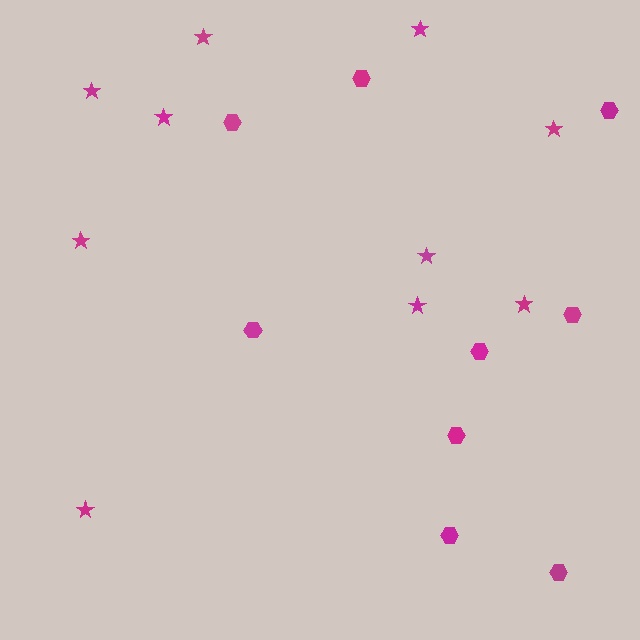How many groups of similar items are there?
There are 2 groups: one group of hexagons (9) and one group of stars (10).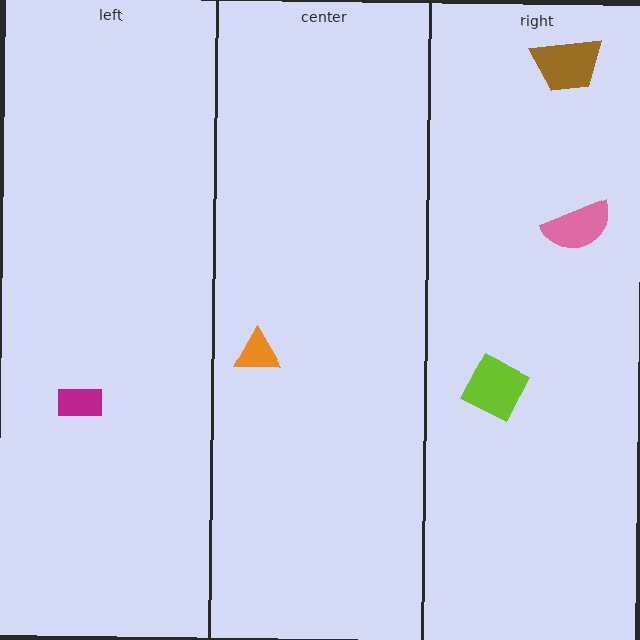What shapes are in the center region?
The orange triangle.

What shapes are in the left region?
The magenta rectangle.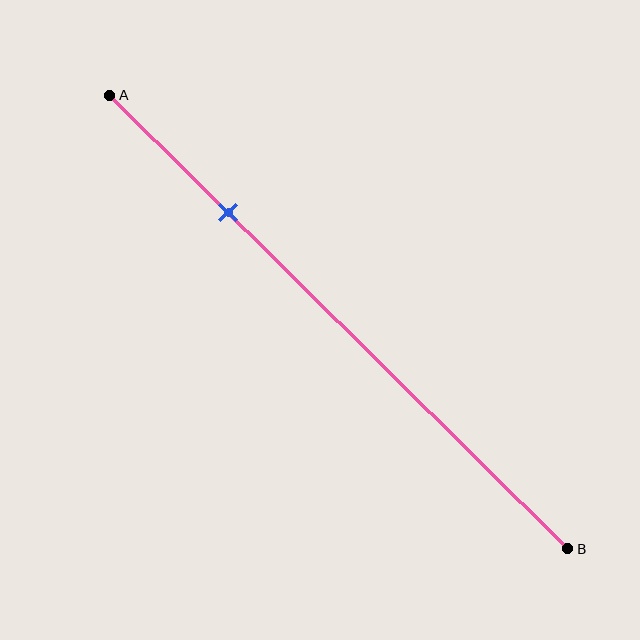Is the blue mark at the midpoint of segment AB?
No, the mark is at about 25% from A, not at the 50% midpoint.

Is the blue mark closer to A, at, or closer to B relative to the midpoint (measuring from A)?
The blue mark is closer to point A than the midpoint of segment AB.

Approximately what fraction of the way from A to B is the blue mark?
The blue mark is approximately 25% of the way from A to B.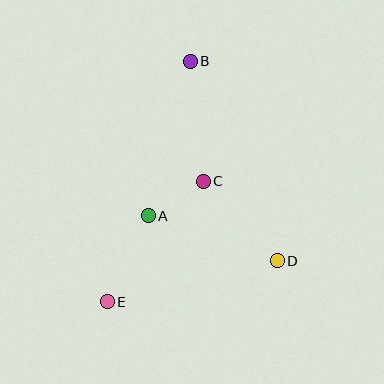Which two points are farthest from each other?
Points B and E are farthest from each other.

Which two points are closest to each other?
Points A and C are closest to each other.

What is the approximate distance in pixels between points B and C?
The distance between B and C is approximately 121 pixels.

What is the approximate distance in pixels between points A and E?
The distance between A and E is approximately 95 pixels.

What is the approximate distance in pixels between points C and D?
The distance between C and D is approximately 109 pixels.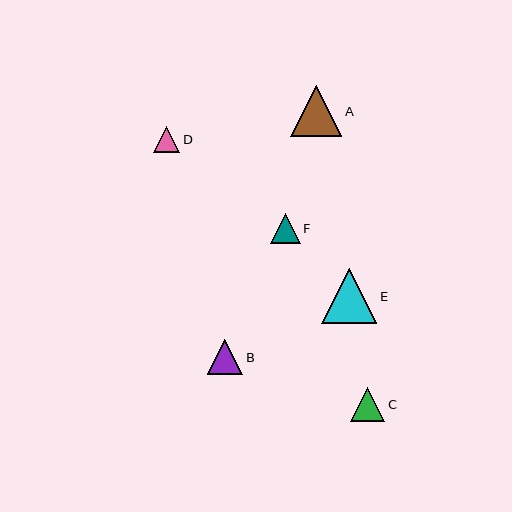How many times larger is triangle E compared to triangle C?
Triangle E is approximately 1.6 times the size of triangle C.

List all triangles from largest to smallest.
From largest to smallest: E, A, B, C, F, D.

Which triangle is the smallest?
Triangle D is the smallest with a size of approximately 26 pixels.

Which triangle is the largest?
Triangle E is the largest with a size of approximately 55 pixels.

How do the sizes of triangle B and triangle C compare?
Triangle B and triangle C are approximately the same size.